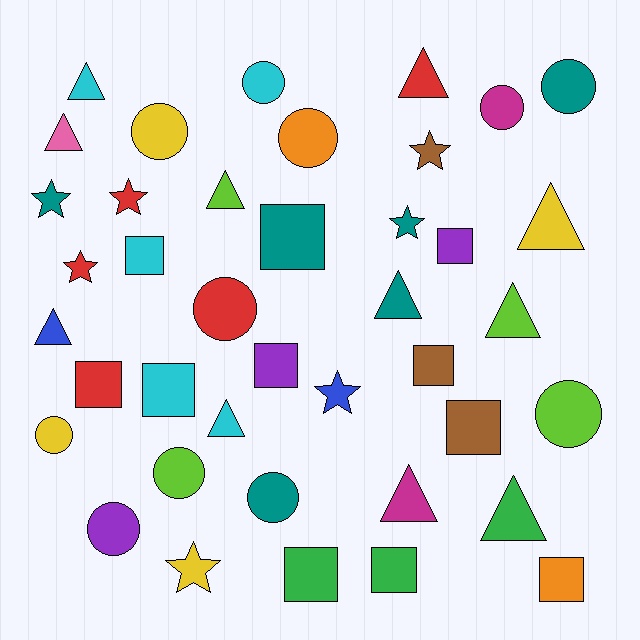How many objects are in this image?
There are 40 objects.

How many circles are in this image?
There are 11 circles.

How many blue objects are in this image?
There are 2 blue objects.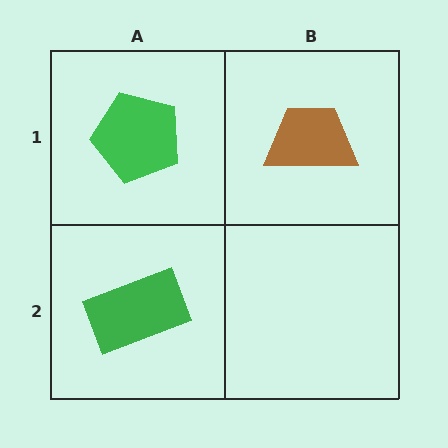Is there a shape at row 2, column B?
No, that cell is empty.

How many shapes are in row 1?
2 shapes.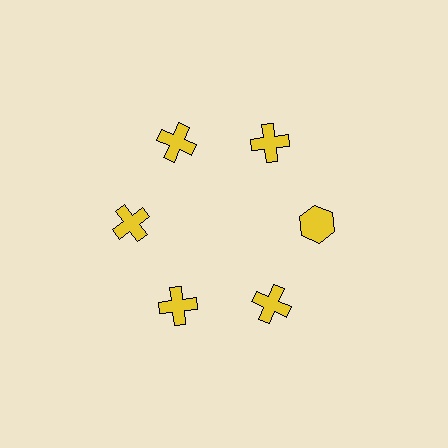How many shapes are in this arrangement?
There are 6 shapes arranged in a ring pattern.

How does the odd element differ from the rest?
It has a different shape: hexagon instead of cross.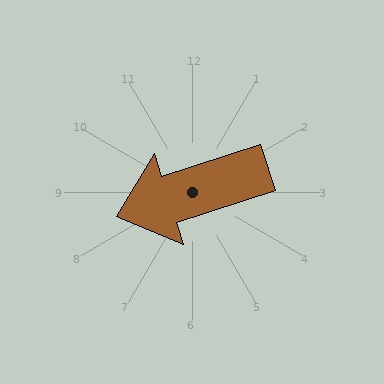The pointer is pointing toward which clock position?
Roughly 8 o'clock.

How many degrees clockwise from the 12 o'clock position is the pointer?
Approximately 252 degrees.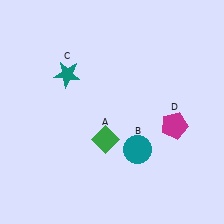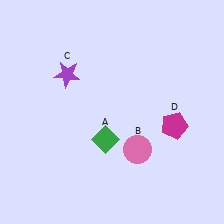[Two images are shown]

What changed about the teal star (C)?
In Image 1, C is teal. In Image 2, it changed to purple.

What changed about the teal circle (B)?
In Image 1, B is teal. In Image 2, it changed to pink.